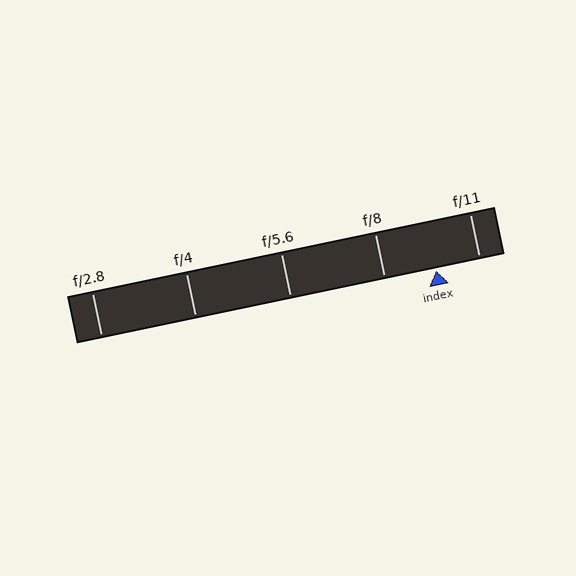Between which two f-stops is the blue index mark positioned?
The index mark is between f/8 and f/11.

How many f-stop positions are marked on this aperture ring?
There are 5 f-stop positions marked.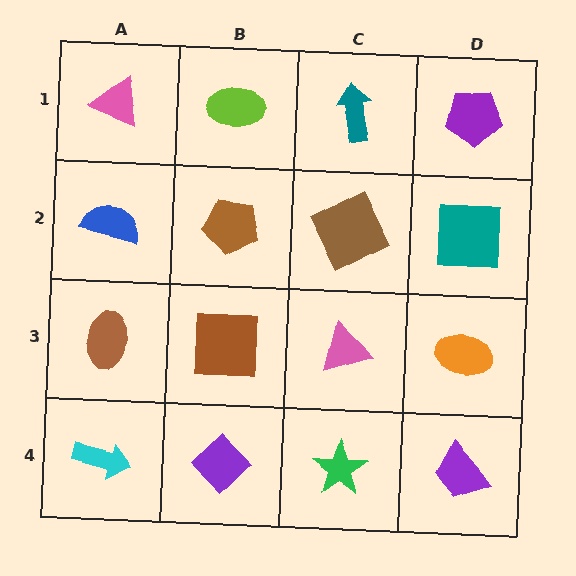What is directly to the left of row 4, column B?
A cyan arrow.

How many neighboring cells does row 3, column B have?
4.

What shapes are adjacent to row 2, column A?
A pink triangle (row 1, column A), a brown ellipse (row 3, column A), a brown pentagon (row 2, column B).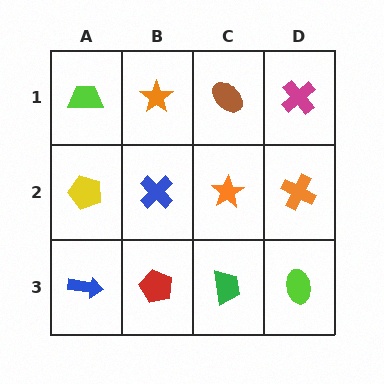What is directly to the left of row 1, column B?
A lime trapezoid.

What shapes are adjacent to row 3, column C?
An orange star (row 2, column C), a red pentagon (row 3, column B), a lime ellipse (row 3, column D).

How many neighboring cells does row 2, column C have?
4.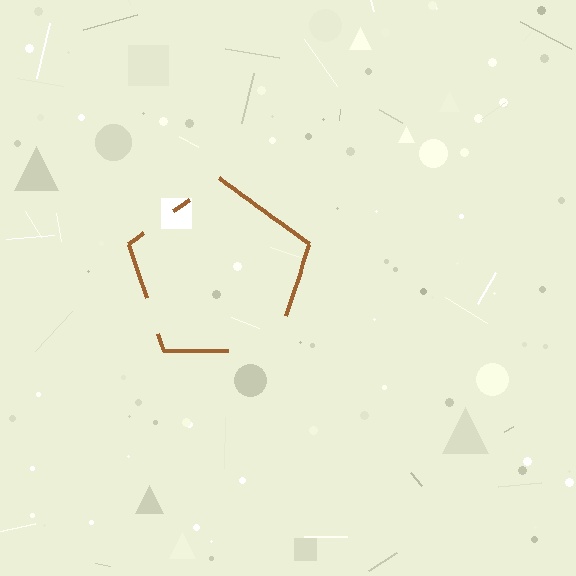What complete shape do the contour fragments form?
The contour fragments form a pentagon.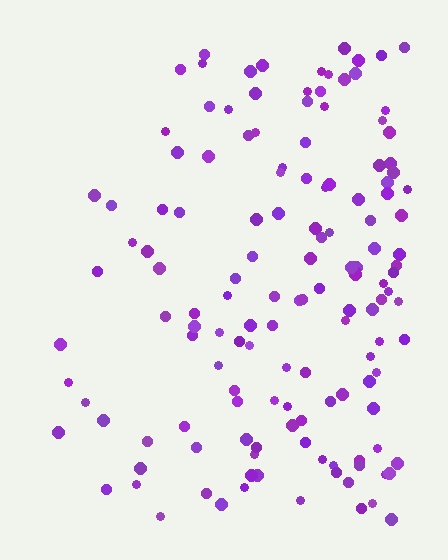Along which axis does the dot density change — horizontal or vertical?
Horizontal.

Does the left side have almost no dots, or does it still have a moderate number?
Still a moderate number, just noticeably fewer than the right.